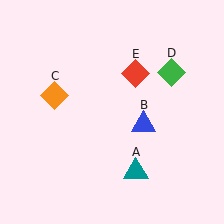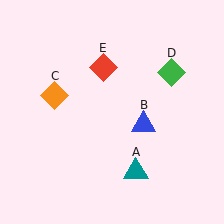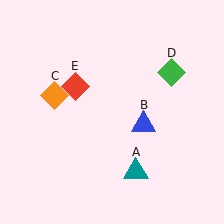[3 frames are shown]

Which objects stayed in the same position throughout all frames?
Teal triangle (object A) and blue triangle (object B) and orange diamond (object C) and green diamond (object D) remained stationary.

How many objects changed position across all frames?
1 object changed position: red diamond (object E).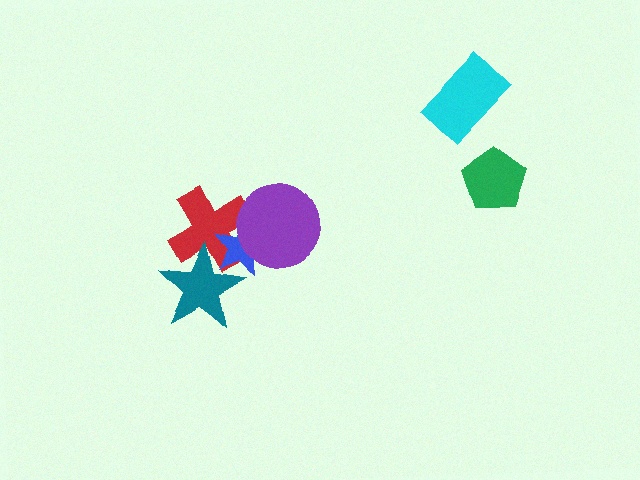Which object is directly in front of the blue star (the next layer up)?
The purple circle is directly in front of the blue star.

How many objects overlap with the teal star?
2 objects overlap with the teal star.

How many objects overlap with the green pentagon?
0 objects overlap with the green pentagon.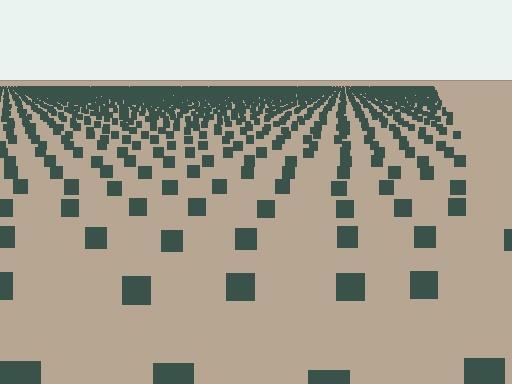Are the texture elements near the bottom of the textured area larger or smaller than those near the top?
Larger. Near the bottom, elements are closer to the viewer and appear at a bigger on-screen size.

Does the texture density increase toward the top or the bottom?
Density increases toward the top.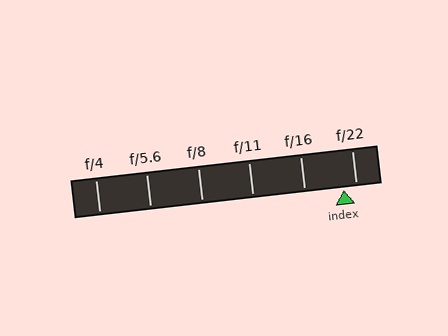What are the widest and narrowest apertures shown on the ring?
The widest aperture shown is f/4 and the narrowest is f/22.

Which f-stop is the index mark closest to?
The index mark is closest to f/22.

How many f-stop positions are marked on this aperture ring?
There are 6 f-stop positions marked.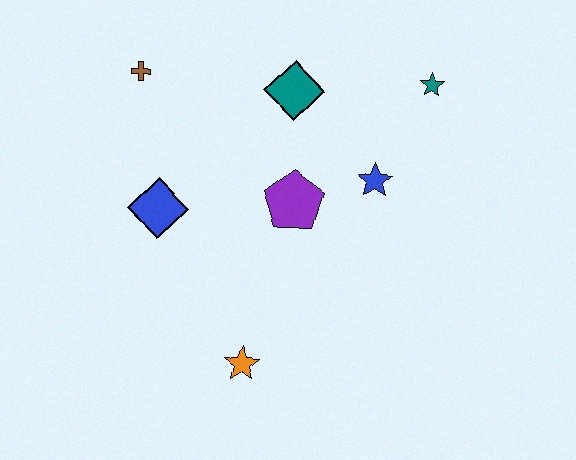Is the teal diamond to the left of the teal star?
Yes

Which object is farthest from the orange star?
The teal star is farthest from the orange star.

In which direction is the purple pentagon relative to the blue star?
The purple pentagon is to the left of the blue star.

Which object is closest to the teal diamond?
The purple pentagon is closest to the teal diamond.